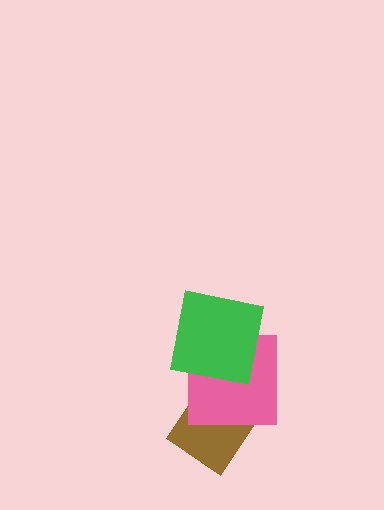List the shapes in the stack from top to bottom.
From top to bottom: the green square, the pink square, the brown diamond.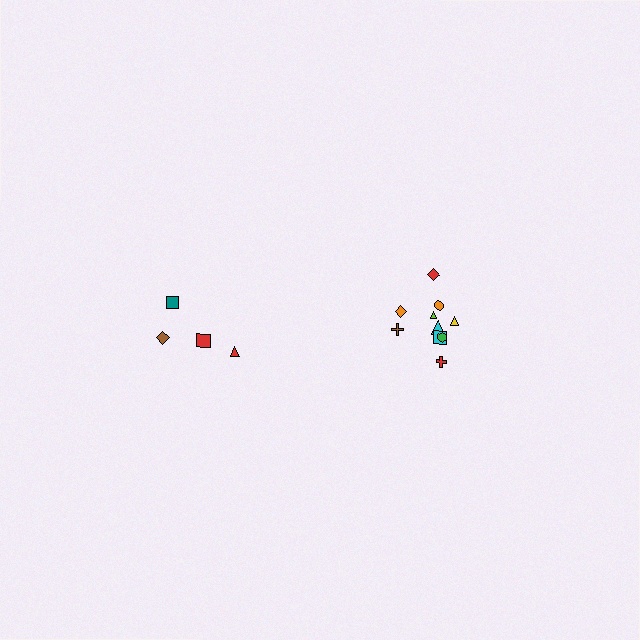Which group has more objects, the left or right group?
The right group.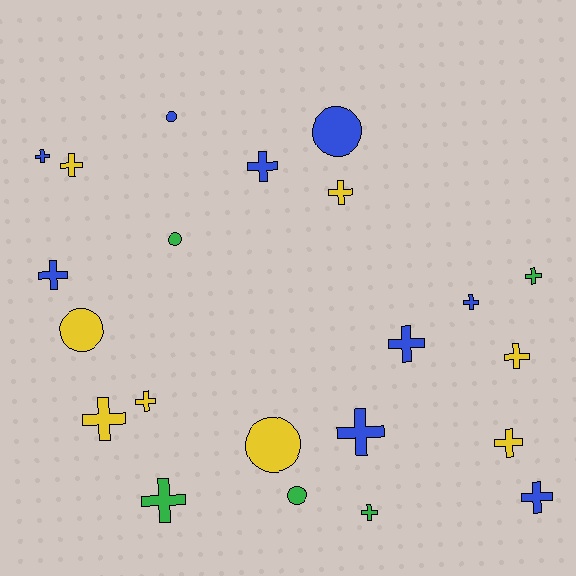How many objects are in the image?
There are 22 objects.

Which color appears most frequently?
Blue, with 9 objects.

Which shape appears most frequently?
Cross, with 16 objects.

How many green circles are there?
There are 2 green circles.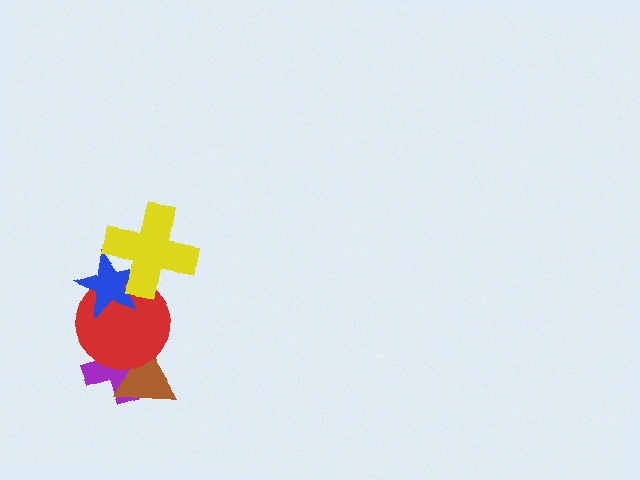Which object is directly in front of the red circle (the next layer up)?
The blue star is directly in front of the red circle.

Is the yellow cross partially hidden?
No, no other shape covers it.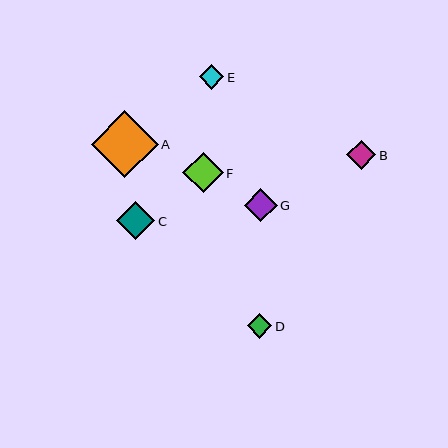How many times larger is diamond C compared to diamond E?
Diamond C is approximately 1.5 times the size of diamond E.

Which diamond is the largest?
Diamond A is the largest with a size of approximately 67 pixels.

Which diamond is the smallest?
Diamond D is the smallest with a size of approximately 24 pixels.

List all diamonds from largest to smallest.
From largest to smallest: A, F, C, G, B, E, D.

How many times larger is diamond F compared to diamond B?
Diamond F is approximately 1.4 times the size of diamond B.